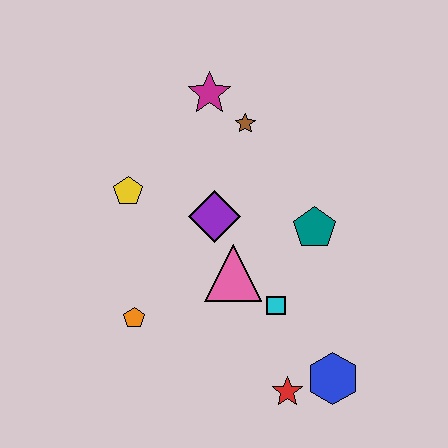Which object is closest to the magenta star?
The brown star is closest to the magenta star.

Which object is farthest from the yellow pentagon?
The blue hexagon is farthest from the yellow pentagon.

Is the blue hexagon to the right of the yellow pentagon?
Yes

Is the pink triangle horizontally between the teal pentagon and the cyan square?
No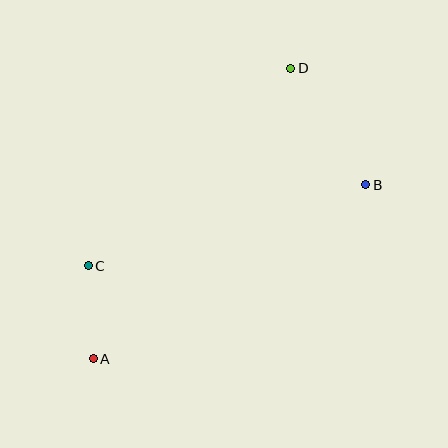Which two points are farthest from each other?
Points A and D are farthest from each other.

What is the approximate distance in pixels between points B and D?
The distance between B and D is approximately 139 pixels.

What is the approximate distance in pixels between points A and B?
The distance between A and B is approximately 323 pixels.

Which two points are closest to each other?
Points A and C are closest to each other.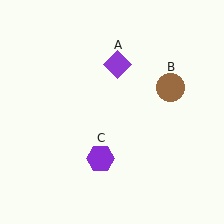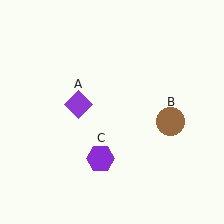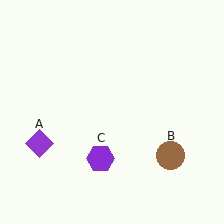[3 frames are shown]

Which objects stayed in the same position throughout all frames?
Purple hexagon (object C) remained stationary.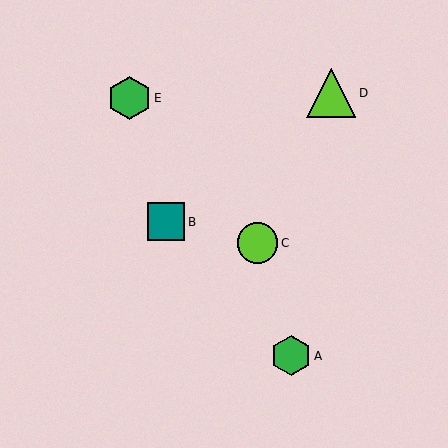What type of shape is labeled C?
Shape C is a lime circle.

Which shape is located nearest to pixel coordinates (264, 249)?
The lime circle (labeled C) at (257, 243) is nearest to that location.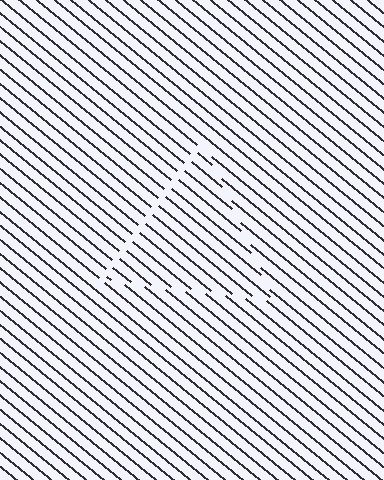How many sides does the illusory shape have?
3 sides — the line-ends trace a triangle.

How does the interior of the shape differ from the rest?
The interior of the shape contains the same grating, shifted by half a period — the contour is defined by the phase discontinuity where line-ends from the inner and outer gratings abut.